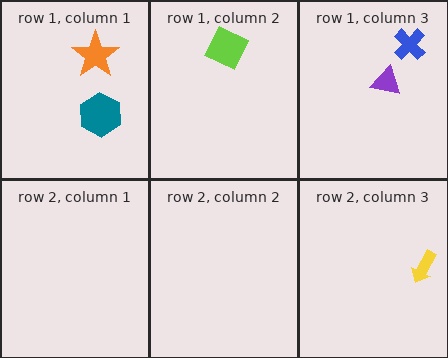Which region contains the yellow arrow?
The row 2, column 3 region.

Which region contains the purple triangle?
The row 1, column 3 region.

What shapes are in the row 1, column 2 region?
The lime square.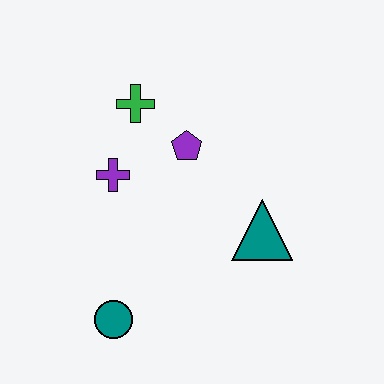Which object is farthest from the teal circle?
The green cross is farthest from the teal circle.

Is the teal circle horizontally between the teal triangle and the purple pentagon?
No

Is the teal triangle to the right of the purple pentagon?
Yes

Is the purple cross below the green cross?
Yes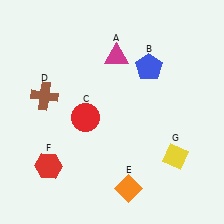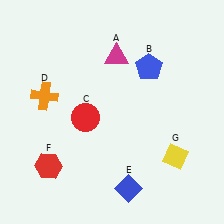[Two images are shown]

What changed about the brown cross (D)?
In Image 1, D is brown. In Image 2, it changed to orange.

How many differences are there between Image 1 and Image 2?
There are 2 differences between the two images.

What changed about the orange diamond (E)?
In Image 1, E is orange. In Image 2, it changed to blue.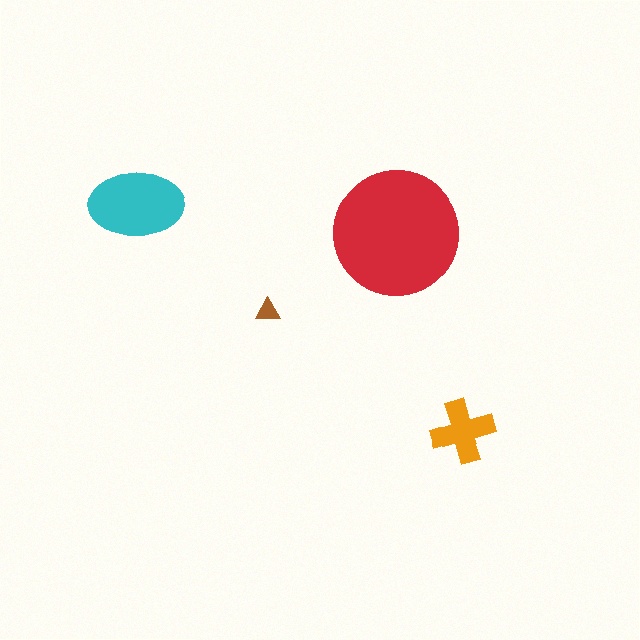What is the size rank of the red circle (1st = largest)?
1st.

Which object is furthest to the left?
The cyan ellipse is leftmost.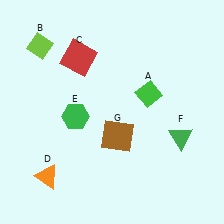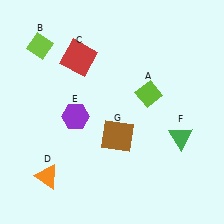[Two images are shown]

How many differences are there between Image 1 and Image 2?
There are 2 differences between the two images.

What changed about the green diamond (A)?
In Image 1, A is green. In Image 2, it changed to lime.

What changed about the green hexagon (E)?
In Image 1, E is green. In Image 2, it changed to purple.